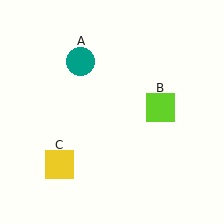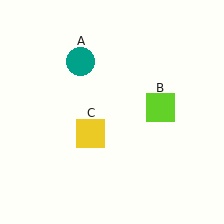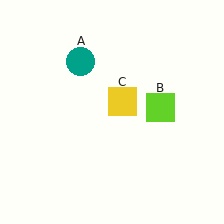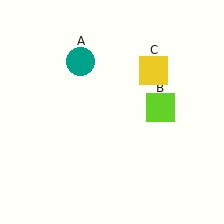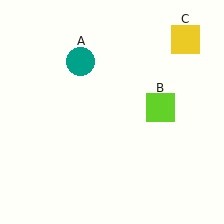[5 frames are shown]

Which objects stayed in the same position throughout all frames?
Teal circle (object A) and lime square (object B) remained stationary.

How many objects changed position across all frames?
1 object changed position: yellow square (object C).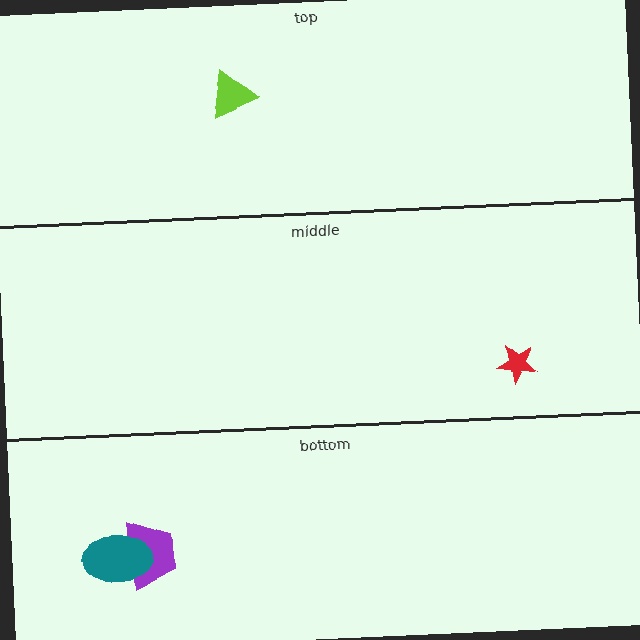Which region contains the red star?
The middle region.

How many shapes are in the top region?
1.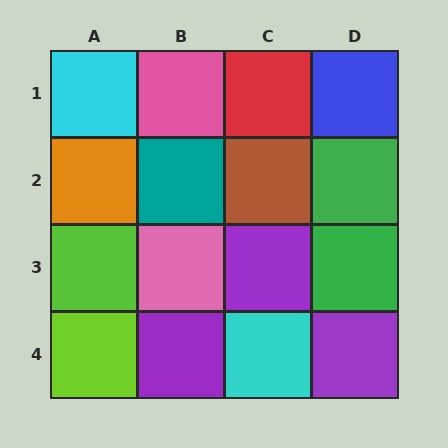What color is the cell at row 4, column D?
Purple.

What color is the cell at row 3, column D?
Green.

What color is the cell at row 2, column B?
Teal.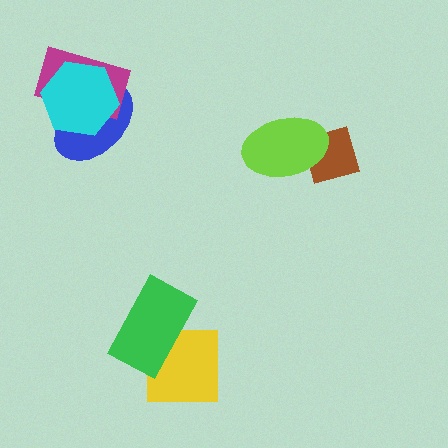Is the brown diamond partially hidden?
Yes, it is partially covered by another shape.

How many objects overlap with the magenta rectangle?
2 objects overlap with the magenta rectangle.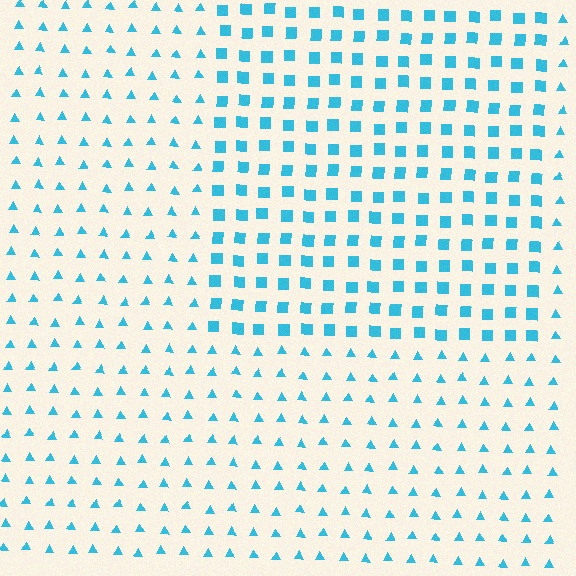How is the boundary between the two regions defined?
The boundary is defined by a change in element shape: squares inside vs. triangles outside. All elements share the same color and spacing.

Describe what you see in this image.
The image is filled with small cyan elements arranged in a uniform grid. A rectangle-shaped region contains squares, while the surrounding area contains triangles. The boundary is defined purely by the change in element shape.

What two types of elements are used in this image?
The image uses squares inside the rectangle region and triangles outside it.